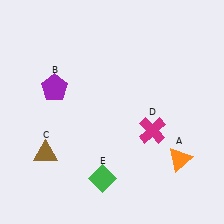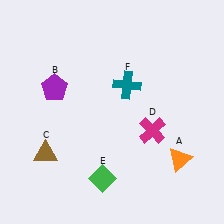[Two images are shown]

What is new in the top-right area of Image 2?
A teal cross (F) was added in the top-right area of Image 2.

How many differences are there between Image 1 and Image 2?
There is 1 difference between the two images.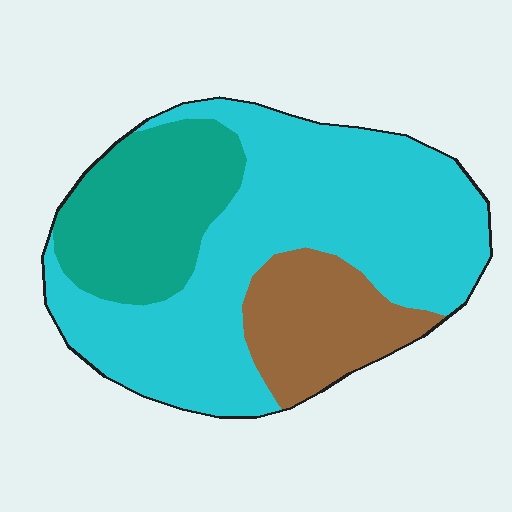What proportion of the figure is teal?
Teal covers roughly 25% of the figure.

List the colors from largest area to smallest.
From largest to smallest: cyan, teal, brown.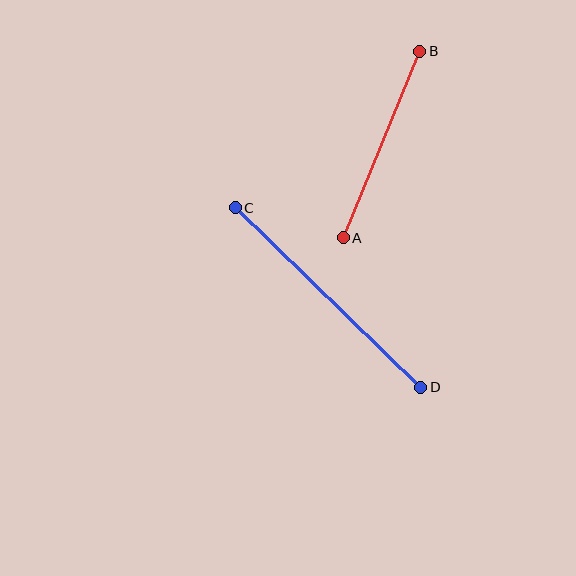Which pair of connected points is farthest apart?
Points C and D are farthest apart.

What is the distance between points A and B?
The distance is approximately 202 pixels.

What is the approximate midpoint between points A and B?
The midpoint is at approximately (382, 145) pixels.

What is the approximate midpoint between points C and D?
The midpoint is at approximately (328, 298) pixels.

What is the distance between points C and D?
The distance is approximately 258 pixels.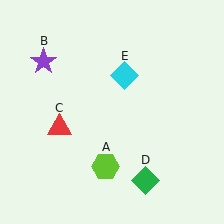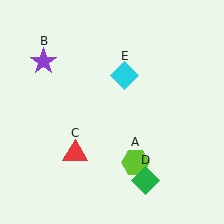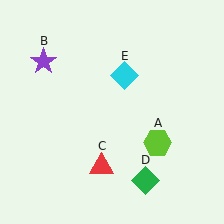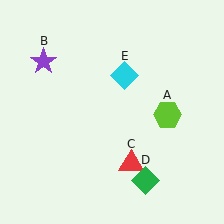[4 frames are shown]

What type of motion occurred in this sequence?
The lime hexagon (object A), red triangle (object C) rotated counterclockwise around the center of the scene.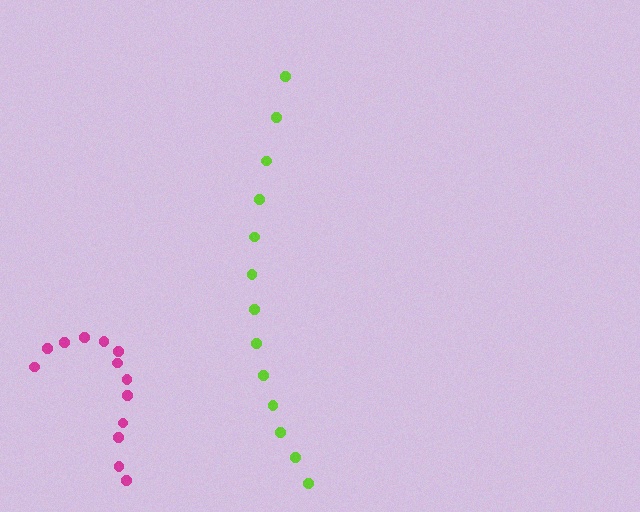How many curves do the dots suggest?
There are 2 distinct paths.